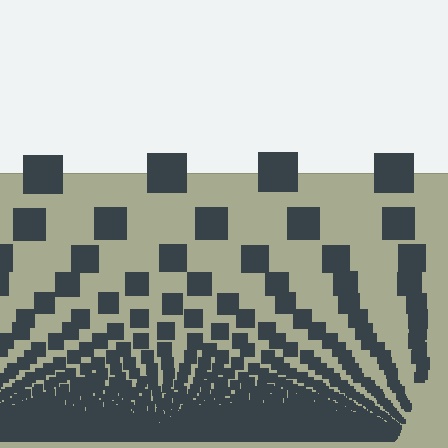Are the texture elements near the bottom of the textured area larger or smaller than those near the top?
Smaller. The gradient is inverted — elements near the bottom are smaller and denser.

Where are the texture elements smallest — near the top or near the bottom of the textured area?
Near the bottom.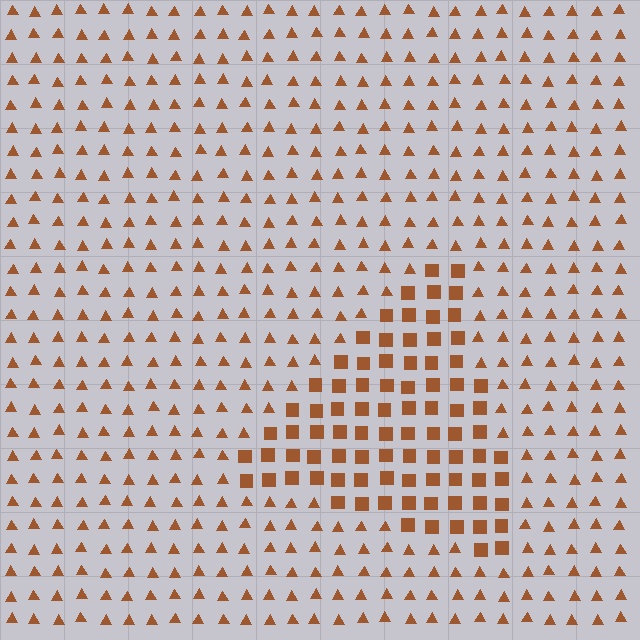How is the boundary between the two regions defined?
The boundary is defined by a change in element shape: squares inside vs. triangles outside. All elements share the same color and spacing.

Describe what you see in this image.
The image is filled with small brown elements arranged in a uniform grid. A triangle-shaped region contains squares, while the surrounding area contains triangles. The boundary is defined purely by the change in element shape.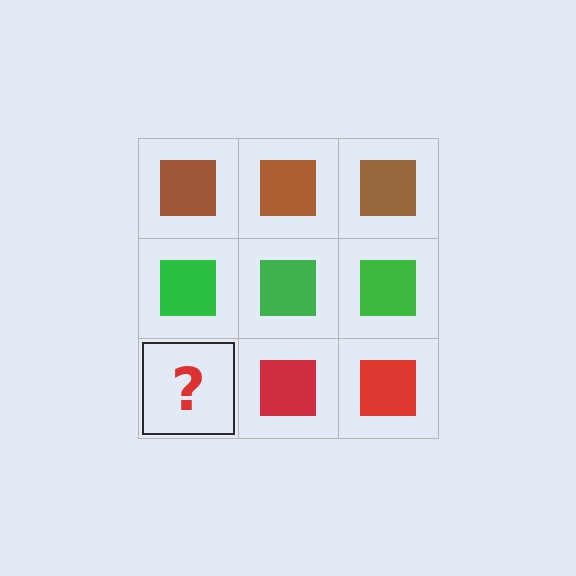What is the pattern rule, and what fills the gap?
The rule is that each row has a consistent color. The gap should be filled with a red square.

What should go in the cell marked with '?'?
The missing cell should contain a red square.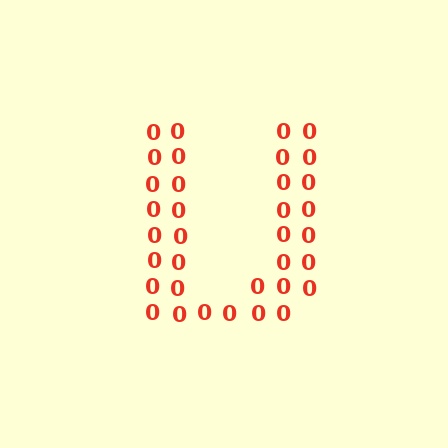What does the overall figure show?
The overall figure shows the letter U.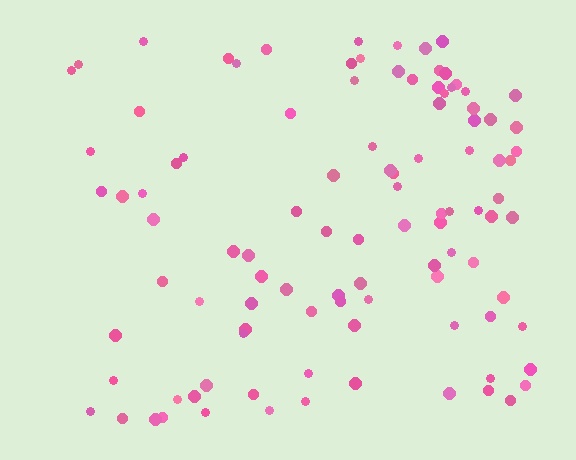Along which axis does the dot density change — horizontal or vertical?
Horizontal.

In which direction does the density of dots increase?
From left to right, with the right side densest.